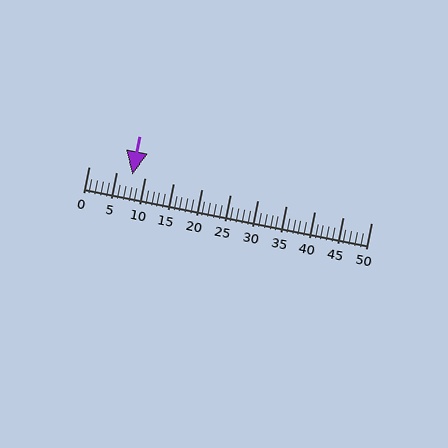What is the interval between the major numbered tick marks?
The major tick marks are spaced 5 units apart.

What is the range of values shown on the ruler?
The ruler shows values from 0 to 50.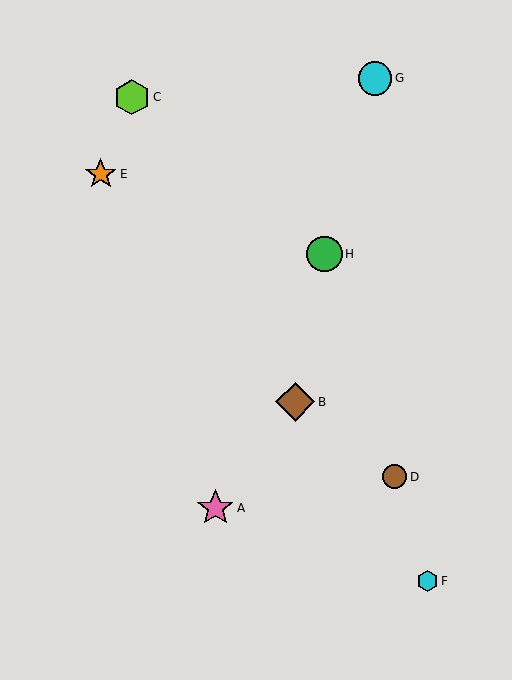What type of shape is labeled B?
Shape B is a brown diamond.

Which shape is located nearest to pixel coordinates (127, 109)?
The lime hexagon (labeled C) at (132, 97) is nearest to that location.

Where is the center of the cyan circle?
The center of the cyan circle is at (375, 78).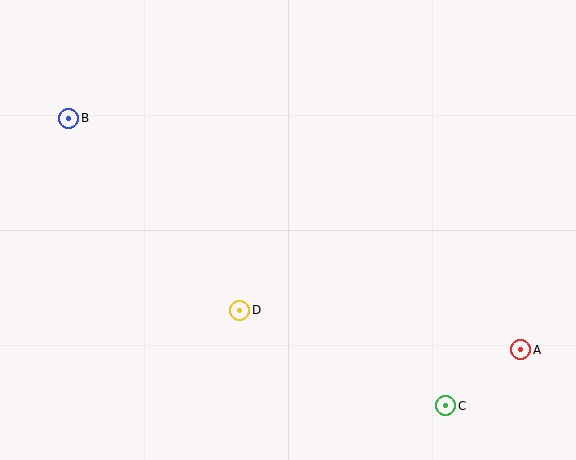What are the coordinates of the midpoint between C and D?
The midpoint between C and D is at (343, 358).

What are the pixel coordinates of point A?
Point A is at (521, 350).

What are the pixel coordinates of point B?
Point B is at (69, 118).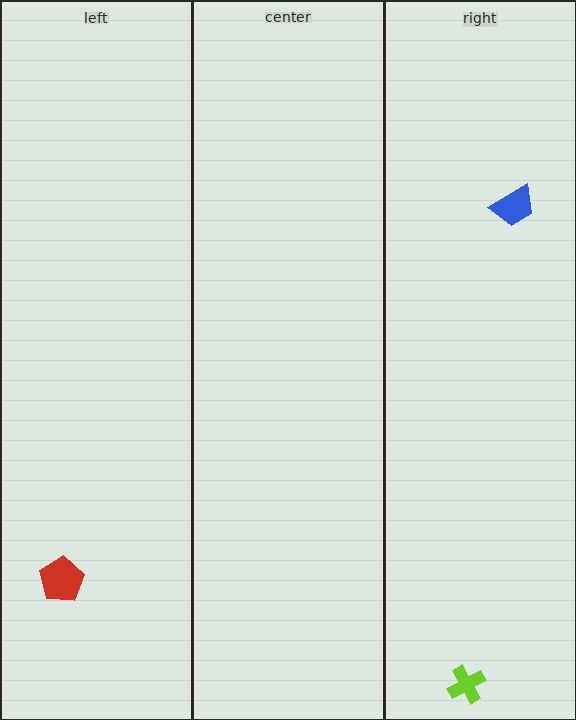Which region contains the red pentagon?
The left region.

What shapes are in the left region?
The red pentagon.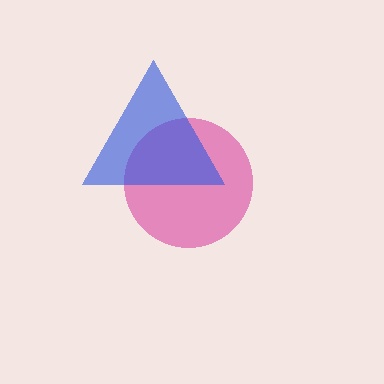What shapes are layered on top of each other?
The layered shapes are: a pink circle, a blue triangle.